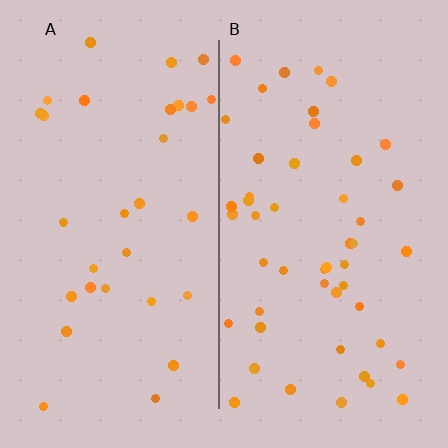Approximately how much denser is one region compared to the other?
Approximately 1.6× — region B over region A.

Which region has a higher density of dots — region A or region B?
B (the right).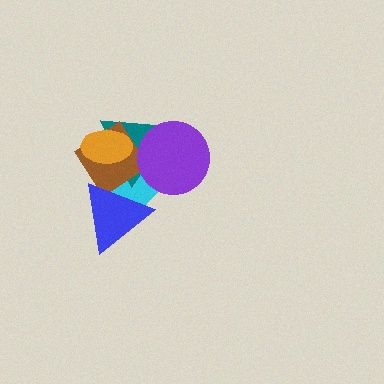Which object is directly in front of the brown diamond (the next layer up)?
The orange ellipse is directly in front of the brown diamond.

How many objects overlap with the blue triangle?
3 objects overlap with the blue triangle.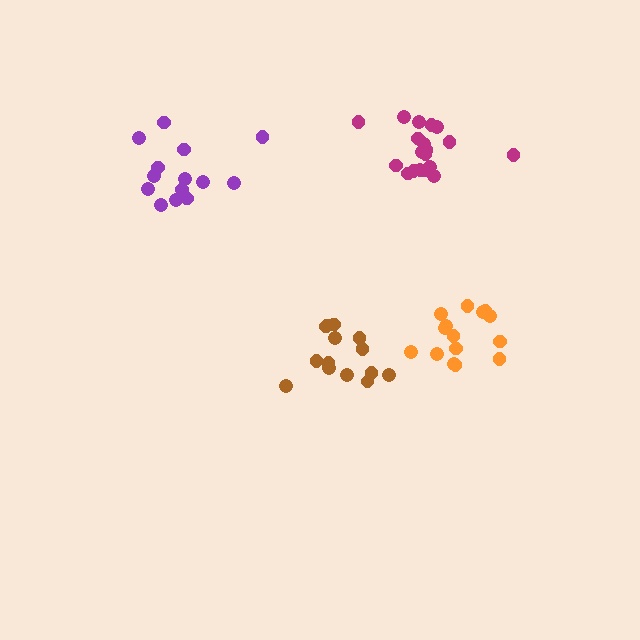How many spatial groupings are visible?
There are 4 spatial groupings.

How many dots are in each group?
Group 1: 14 dots, Group 2: 14 dots, Group 3: 20 dots, Group 4: 15 dots (63 total).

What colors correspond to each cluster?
The clusters are colored: brown, purple, magenta, orange.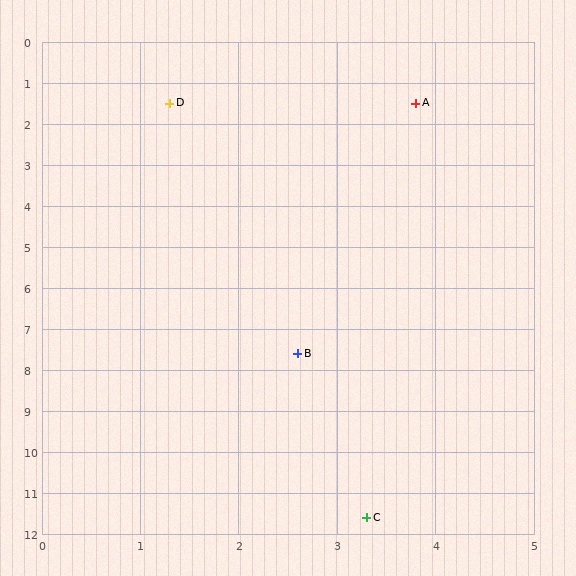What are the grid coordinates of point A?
Point A is at approximately (3.8, 1.5).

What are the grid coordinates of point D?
Point D is at approximately (1.3, 1.5).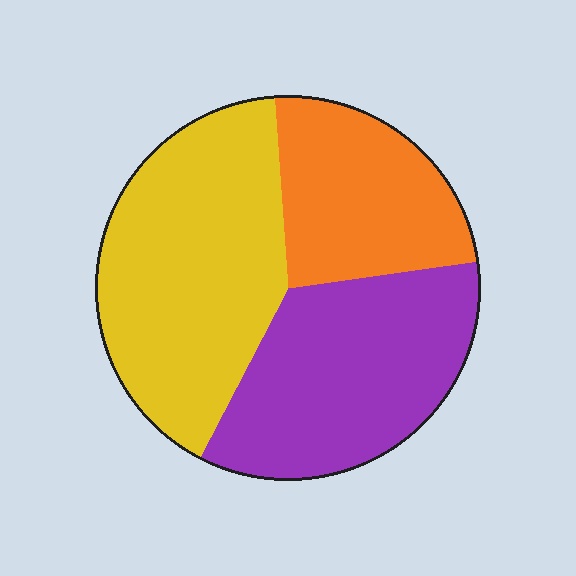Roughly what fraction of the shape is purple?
Purple covers about 35% of the shape.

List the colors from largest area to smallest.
From largest to smallest: yellow, purple, orange.